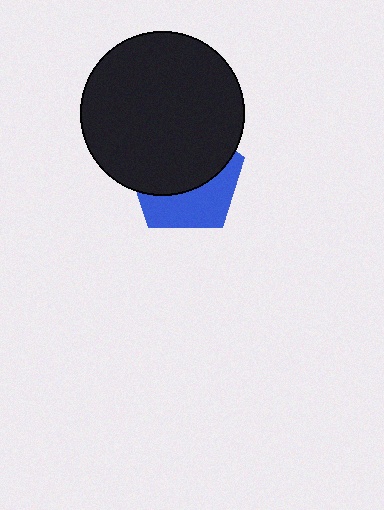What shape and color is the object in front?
The object in front is a black circle.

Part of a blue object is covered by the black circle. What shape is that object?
It is a pentagon.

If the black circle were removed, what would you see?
You would see the complete blue pentagon.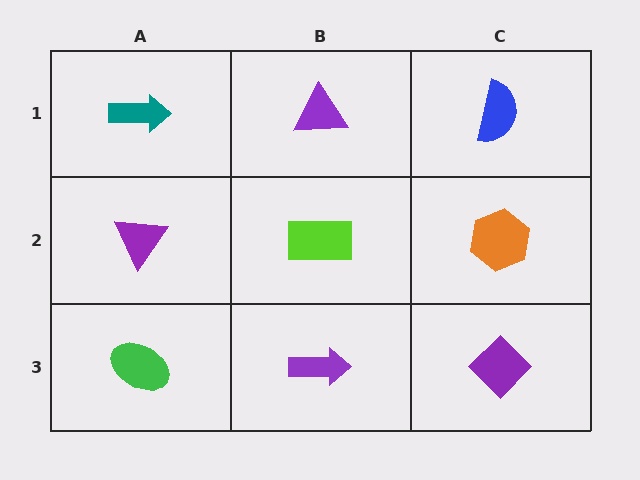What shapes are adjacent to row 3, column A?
A purple triangle (row 2, column A), a purple arrow (row 3, column B).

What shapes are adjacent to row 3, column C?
An orange hexagon (row 2, column C), a purple arrow (row 3, column B).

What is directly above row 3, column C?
An orange hexagon.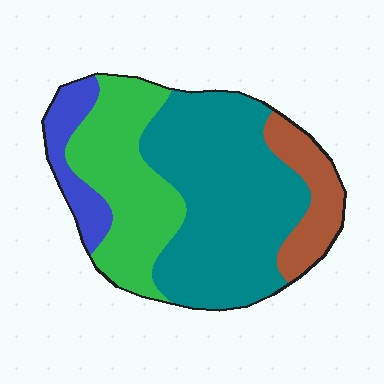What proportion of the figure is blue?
Blue takes up about one tenth (1/10) of the figure.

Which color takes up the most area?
Teal, at roughly 50%.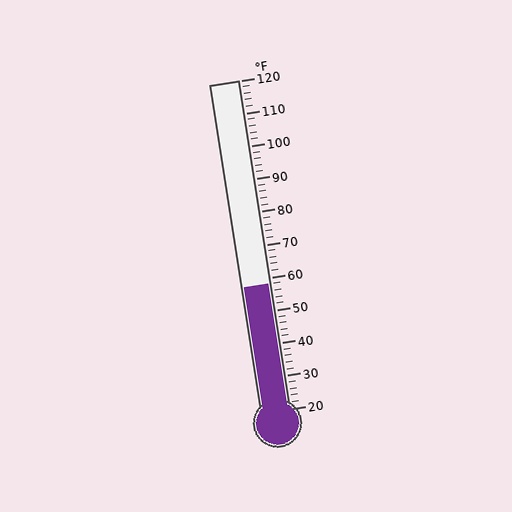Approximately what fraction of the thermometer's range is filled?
The thermometer is filled to approximately 40% of its range.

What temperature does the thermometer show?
The thermometer shows approximately 58°F.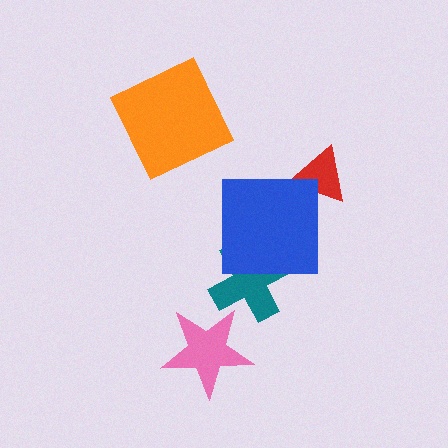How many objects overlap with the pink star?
0 objects overlap with the pink star.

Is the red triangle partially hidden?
Yes, it is partially covered by another shape.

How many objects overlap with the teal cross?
1 object overlaps with the teal cross.